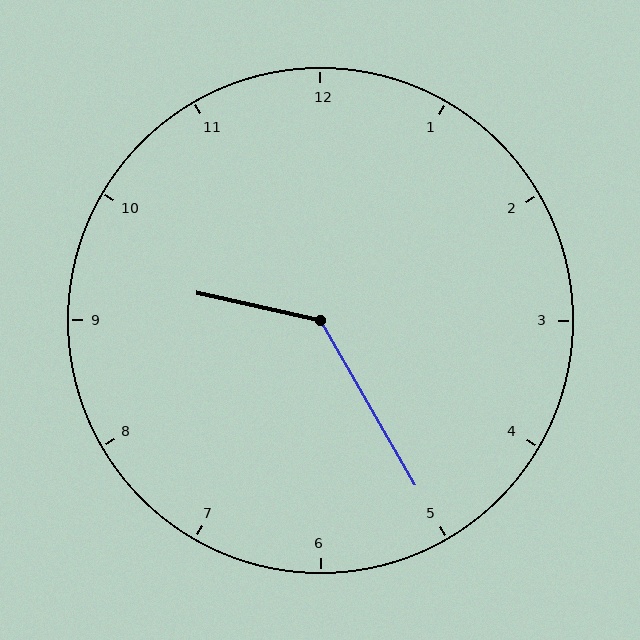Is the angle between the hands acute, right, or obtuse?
It is obtuse.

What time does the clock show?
9:25.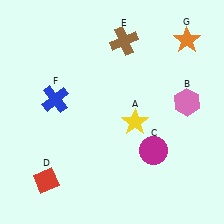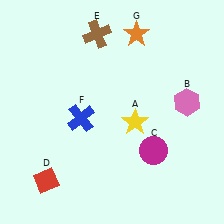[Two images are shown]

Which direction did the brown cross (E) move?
The brown cross (E) moved left.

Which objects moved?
The objects that moved are: the brown cross (E), the blue cross (F), the orange star (G).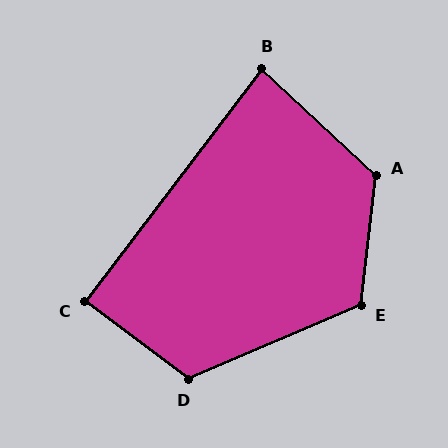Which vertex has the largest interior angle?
A, at approximately 127 degrees.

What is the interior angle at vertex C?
Approximately 90 degrees (approximately right).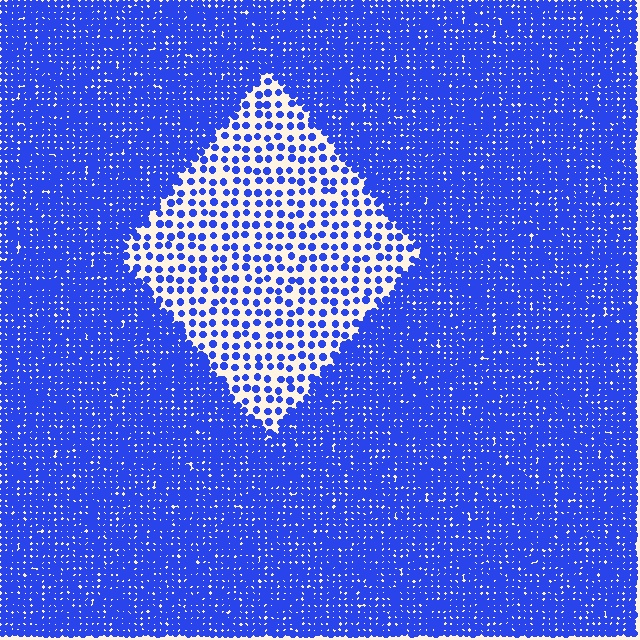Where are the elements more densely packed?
The elements are more densely packed outside the diamond boundary.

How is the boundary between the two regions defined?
The boundary is defined by a change in element density (approximately 3.1x ratio). All elements are the same color, size, and shape.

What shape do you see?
I see a diamond.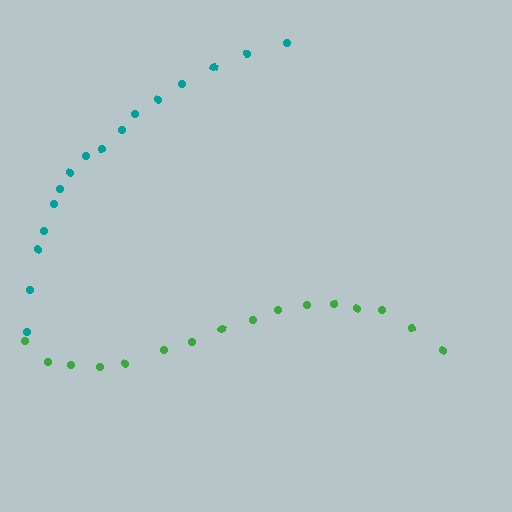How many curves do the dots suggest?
There are 2 distinct paths.